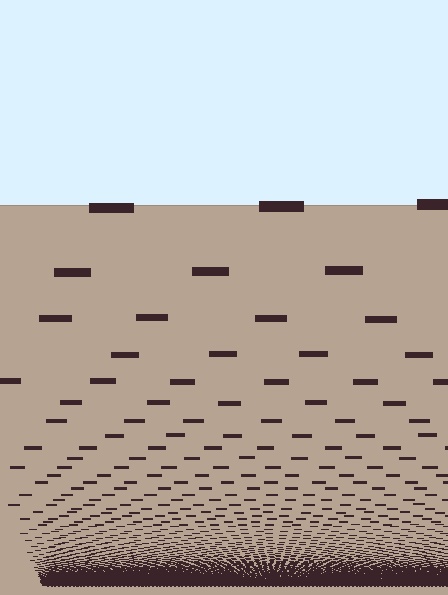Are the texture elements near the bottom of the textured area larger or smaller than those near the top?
Smaller. The gradient is inverted — elements near the bottom are smaller and denser.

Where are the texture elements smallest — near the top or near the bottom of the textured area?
Near the bottom.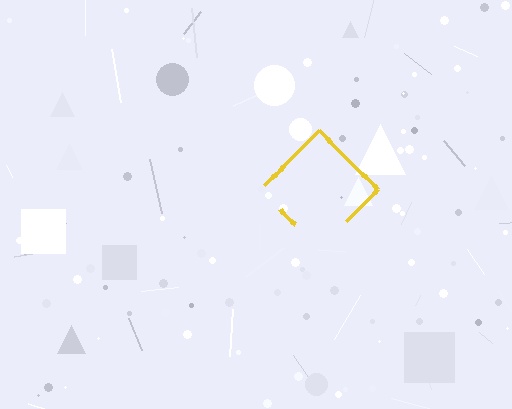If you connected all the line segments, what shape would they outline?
They would outline a diamond.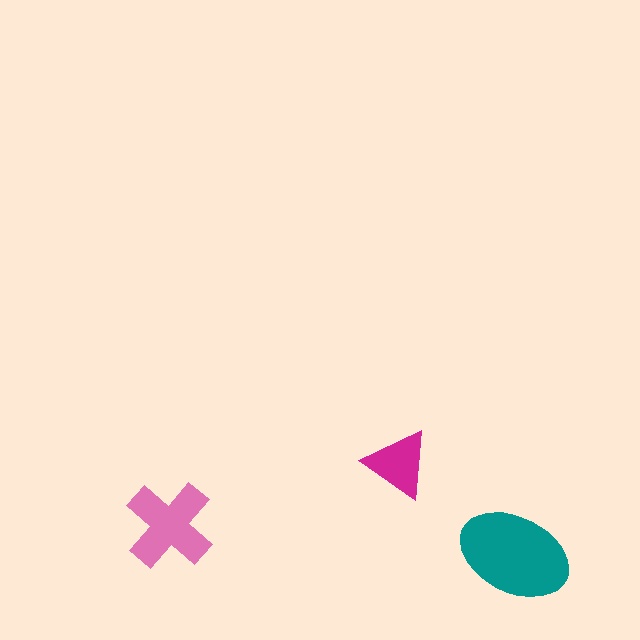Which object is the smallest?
The magenta triangle.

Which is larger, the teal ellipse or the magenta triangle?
The teal ellipse.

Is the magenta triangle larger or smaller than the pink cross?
Smaller.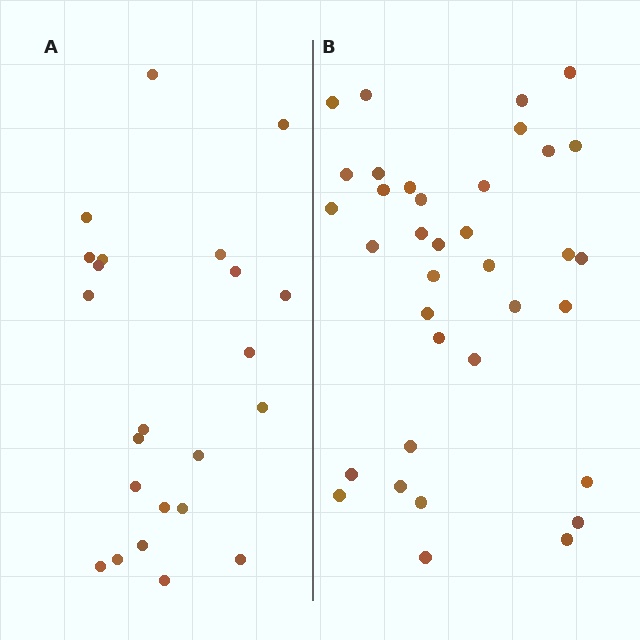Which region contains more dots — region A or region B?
Region B (the right region) has more dots.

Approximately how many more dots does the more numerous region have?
Region B has approximately 15 more dots than region A.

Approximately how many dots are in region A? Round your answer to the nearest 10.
About 20 dots. (The exact count is 23, which rounds to 20.)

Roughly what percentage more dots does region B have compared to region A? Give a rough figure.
About 55% more.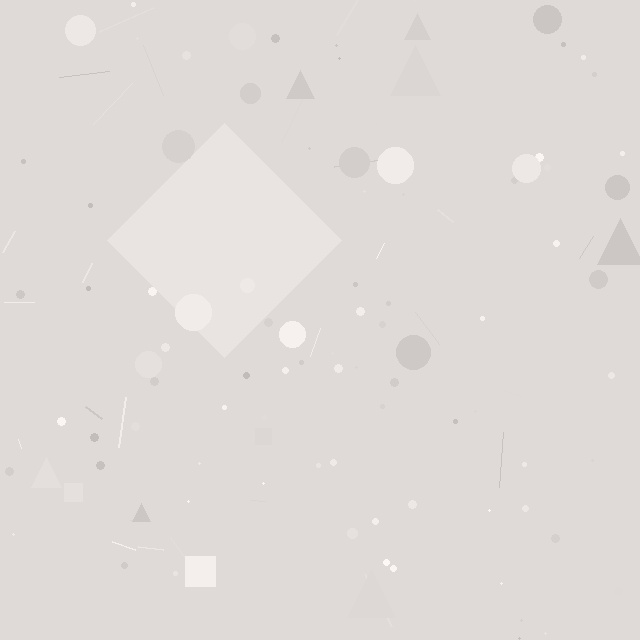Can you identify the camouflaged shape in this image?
The camouflaged shape is a diamond.